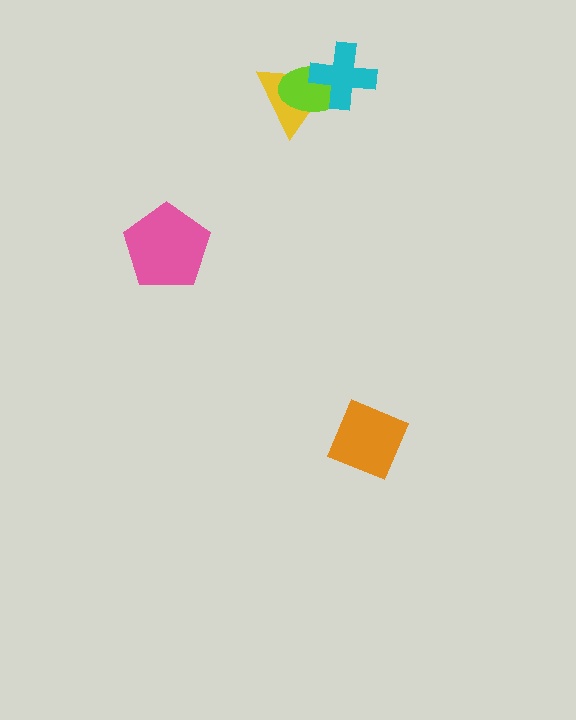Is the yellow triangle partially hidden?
Yes, it is partially covered by another shape.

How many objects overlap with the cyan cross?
2 objects overlap with the cyan cross.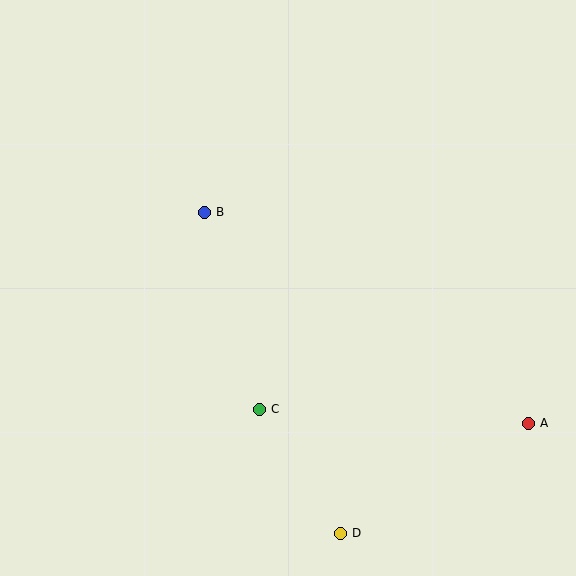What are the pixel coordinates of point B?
Point B is at (204, 212).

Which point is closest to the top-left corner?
Point B is closest to the top-left corner.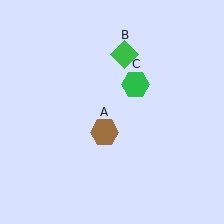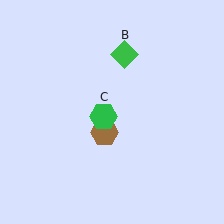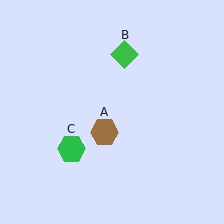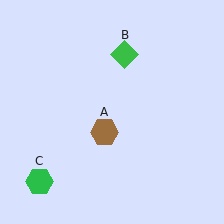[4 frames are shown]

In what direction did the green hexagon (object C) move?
The green hexagon (object C) moved down and to the left.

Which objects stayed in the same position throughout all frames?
Brown hexagon (object A) and green diamond (object B) remained stationary.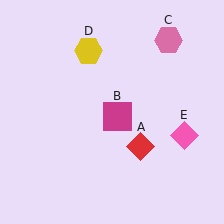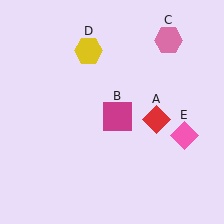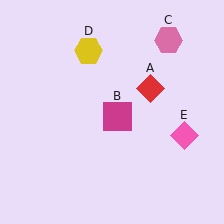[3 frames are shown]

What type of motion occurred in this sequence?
The red diamond (object A) rotated counterclockwise around the center of the scene.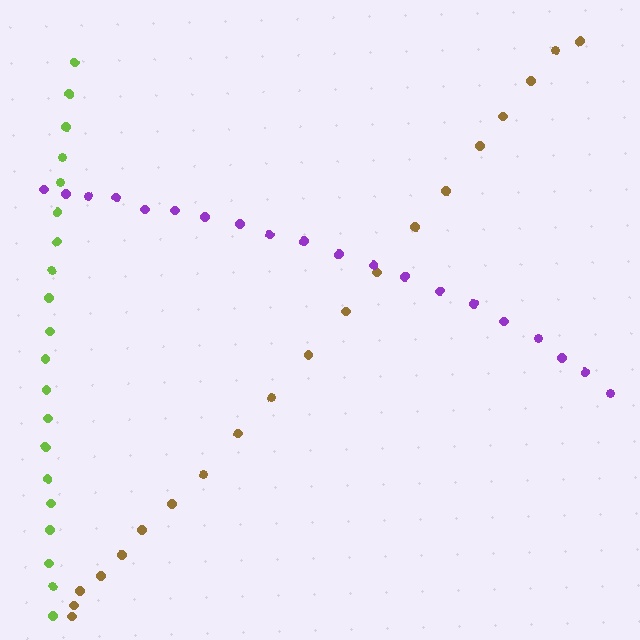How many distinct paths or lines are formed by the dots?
There are 3 distinct paths.